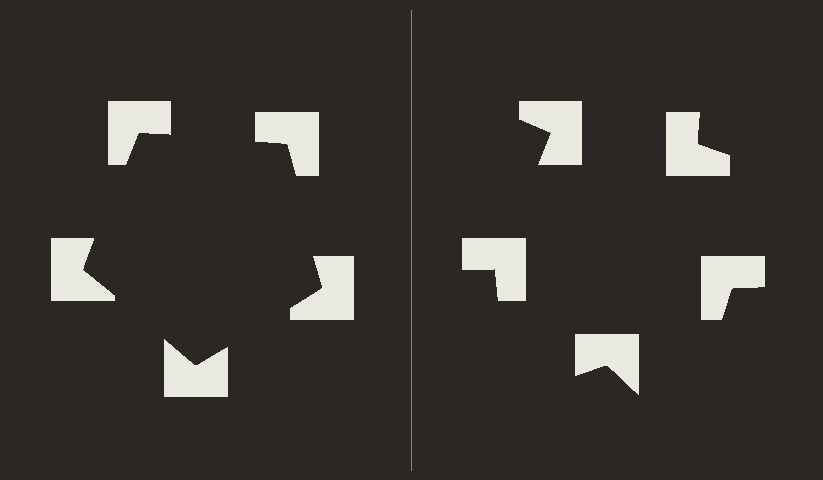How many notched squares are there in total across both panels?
10 — 5 on each side.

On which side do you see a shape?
An illusory pentagon appears on the left side. On the right side the wedge cuts are rotated, so no coherent shape forms.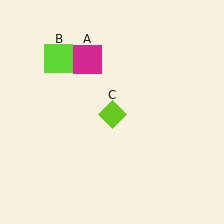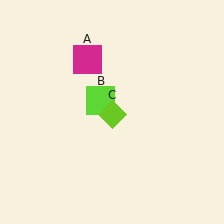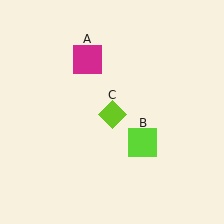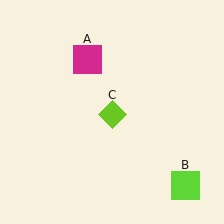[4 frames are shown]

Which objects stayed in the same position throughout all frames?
Magenta square (object A) and lime diamond (object C) remained stationary.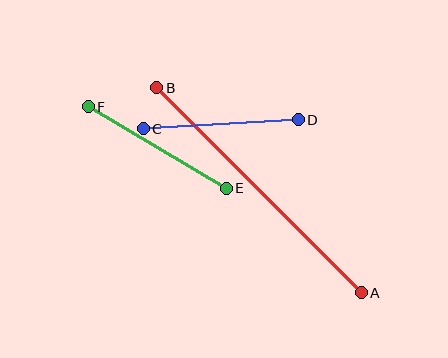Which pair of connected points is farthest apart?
Points A and B are farthest apart.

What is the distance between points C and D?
The distance is approximately 155 pixels.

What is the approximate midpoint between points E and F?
The midpoint is at approximately (157, 147) pixels.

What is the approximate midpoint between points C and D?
The midpoint is at approximately (221, 124) pixels.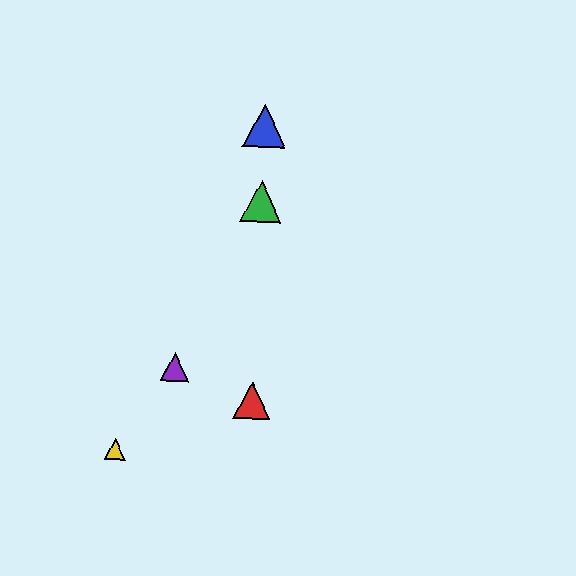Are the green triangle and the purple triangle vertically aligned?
No, the green triangle is at x≈261 and the purple triangle is at x≈175.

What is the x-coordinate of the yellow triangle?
The yellow triangle is at x≈115.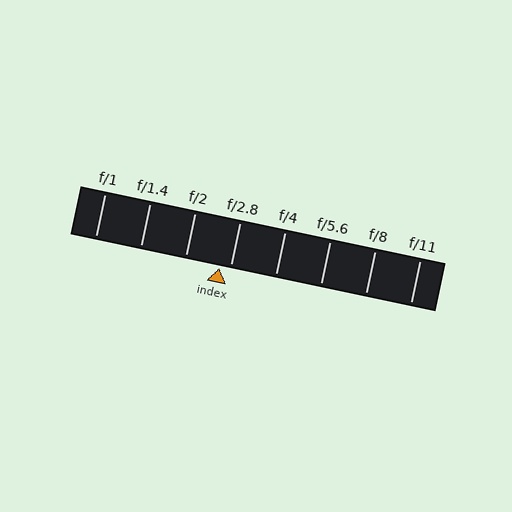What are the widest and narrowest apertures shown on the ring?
The widest aperture shown is f/1 and the narrowest is f/11.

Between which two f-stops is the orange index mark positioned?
The index mark is between f/2 and f/2.8.